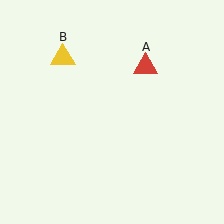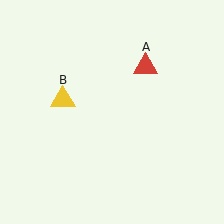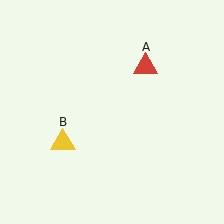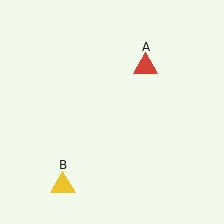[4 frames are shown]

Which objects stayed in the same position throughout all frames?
Red triangle (object A) remained stationary.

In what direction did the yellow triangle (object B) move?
The yellow triangle (object B) moved down.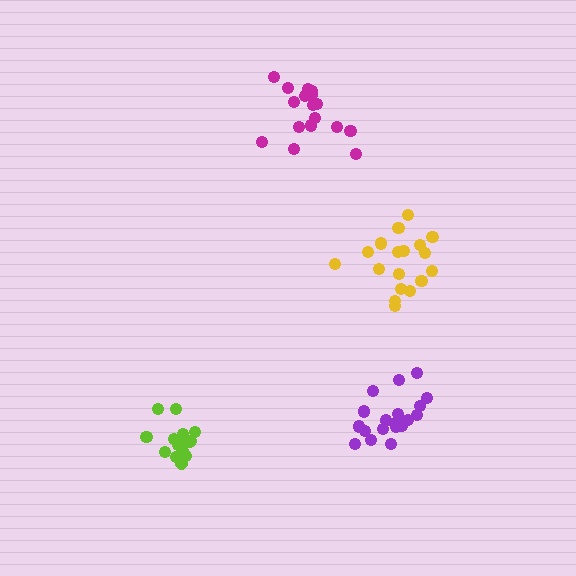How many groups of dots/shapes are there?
There are 4 groups.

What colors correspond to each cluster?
The clusters are colored: yellow, purple, magenta, lime.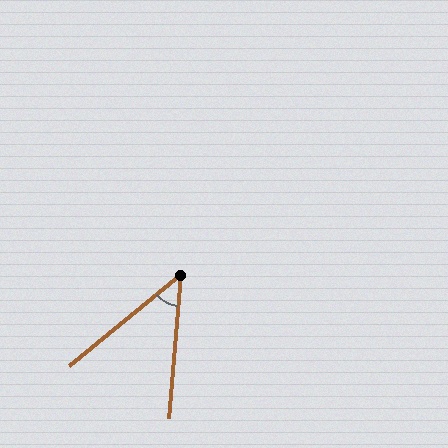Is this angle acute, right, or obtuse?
It is acute.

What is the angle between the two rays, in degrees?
Approximately 46 degrees.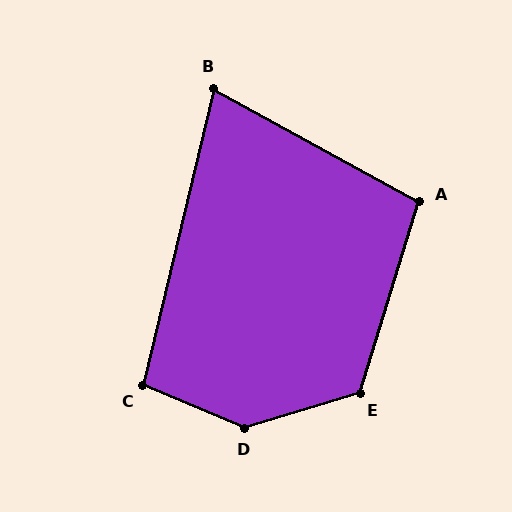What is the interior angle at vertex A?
Approximately 101 degrees (obtuse).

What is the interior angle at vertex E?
Approximately 124 degrees (obtuse).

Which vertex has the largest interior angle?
D, at approximately 141 degrees.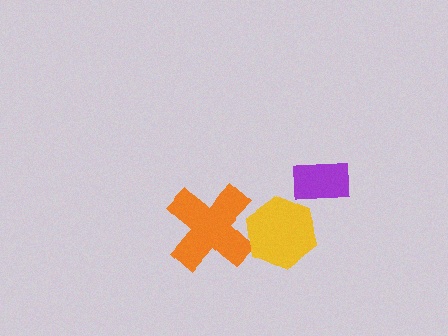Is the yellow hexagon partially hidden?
No, no other shape covers it.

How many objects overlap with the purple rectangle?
0 objects overlap with the purple rectangle.